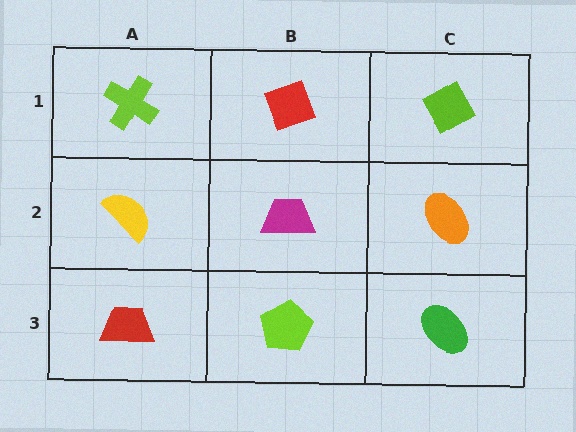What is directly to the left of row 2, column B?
A yellow semicircle.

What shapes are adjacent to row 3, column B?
A magenta trapezoid (row 2, column B), a red trapezoid (row 3, column A), a green ellipse (row 3, column C).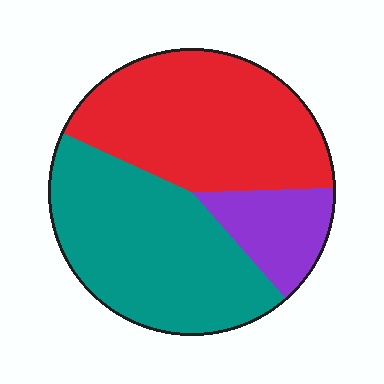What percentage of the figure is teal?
Teal takes up about two fifths (2/5) of the figure.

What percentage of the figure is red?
Red covers around 45% of the figure.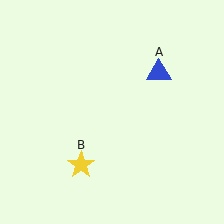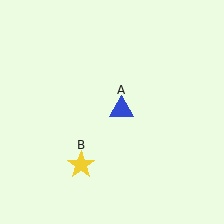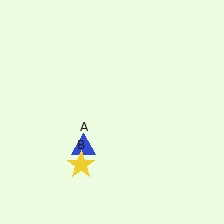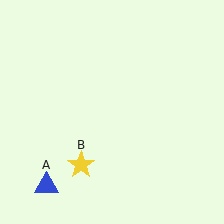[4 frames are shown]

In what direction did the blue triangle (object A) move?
The blue triangle (object A) moved down and to the left.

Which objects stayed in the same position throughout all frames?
Yellow star (object B) remained stationary.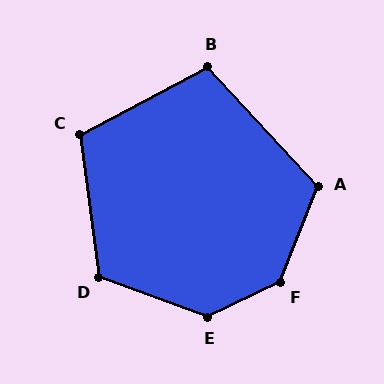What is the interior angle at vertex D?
Approximately 118 degrees (obtuse).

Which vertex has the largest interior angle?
F, at approximately 137 degrees.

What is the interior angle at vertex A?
Approximately 116 degrees (obtuse).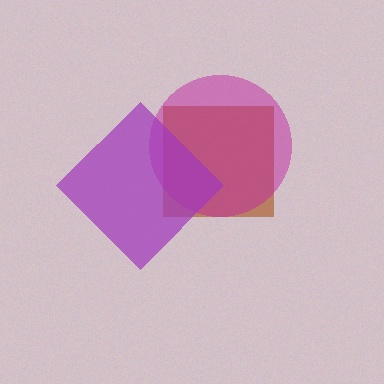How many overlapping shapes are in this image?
There are 3 overlapping shapes in the image.